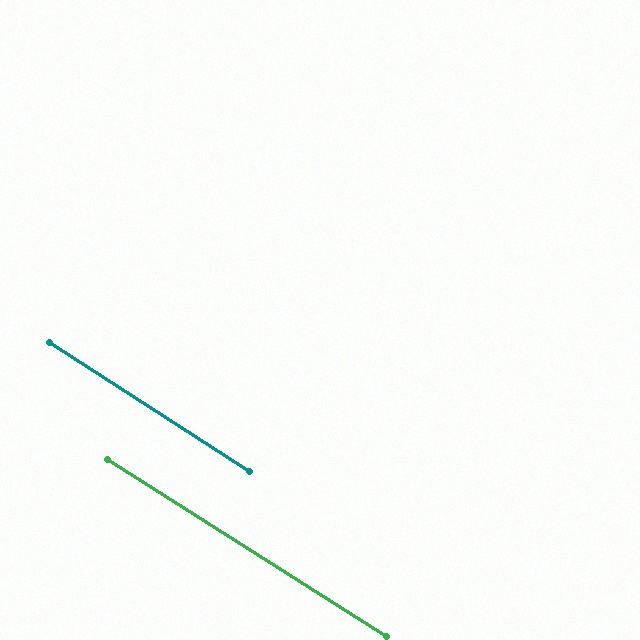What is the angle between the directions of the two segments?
Approximately 0 degrees.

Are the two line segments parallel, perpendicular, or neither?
Parallel — their directions differ by only 0.5°.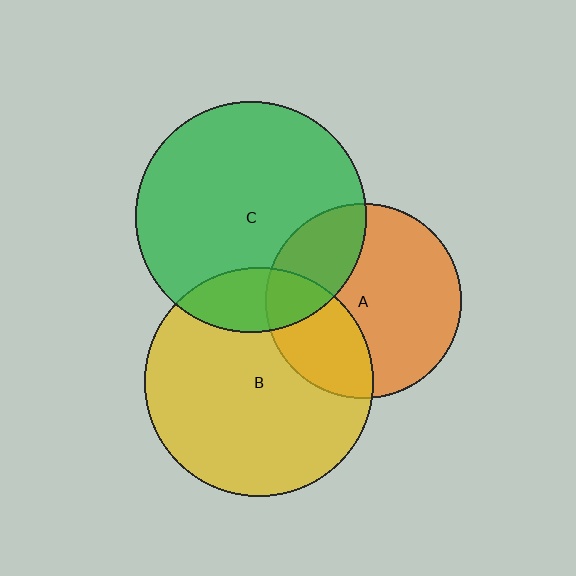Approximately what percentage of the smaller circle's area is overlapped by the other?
Approximately 15%.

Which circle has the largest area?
Circle C (green).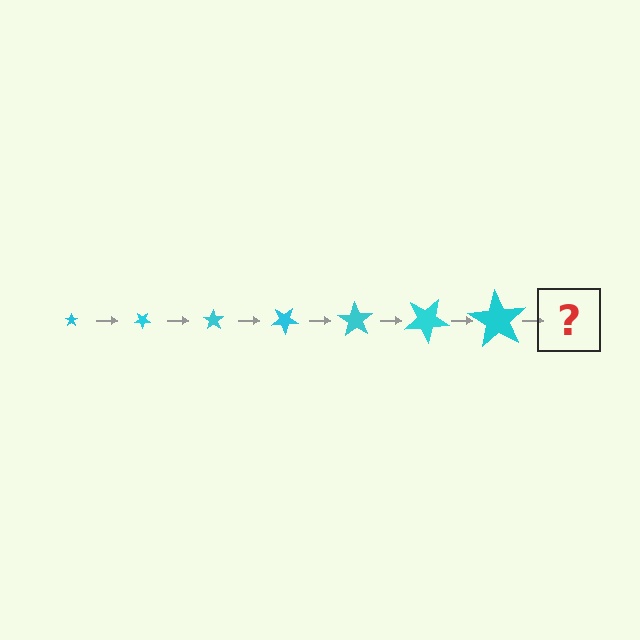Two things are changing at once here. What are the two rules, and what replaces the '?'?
The two rules are that the star grows larger each step and it rotates 35 degrees each step. The '?' should be a star, larger than the previous one and rotated 245 degrees from the start.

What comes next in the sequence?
The next element should be a star, larger than the previous one and rotated 245 degrees from the start.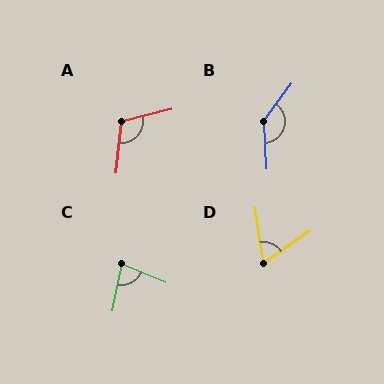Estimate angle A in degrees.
Approximately 110 degrees.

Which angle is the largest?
B, at approximately 140 degrees.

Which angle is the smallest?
D, at approximately 64 degrees.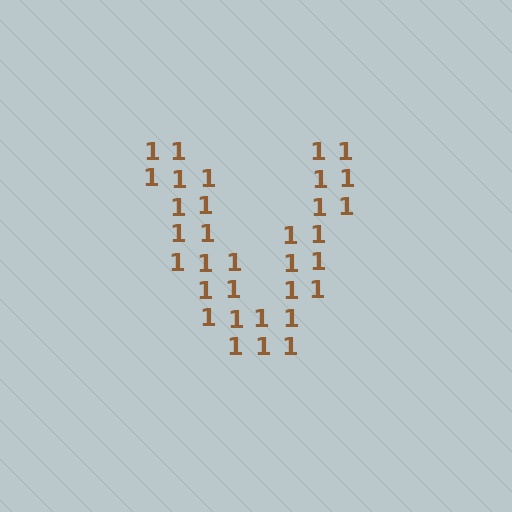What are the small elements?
The small elements are digit 1's.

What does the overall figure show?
The overall figure shows the letter V.